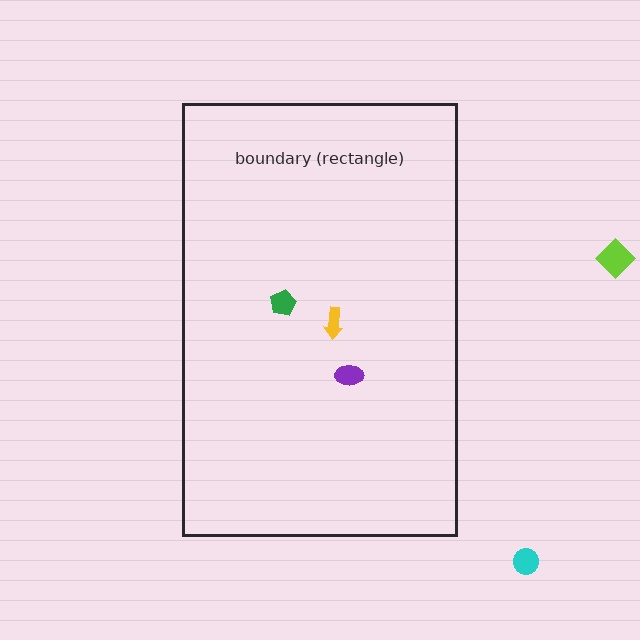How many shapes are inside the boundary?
3 inside, 2 outside.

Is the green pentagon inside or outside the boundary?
Inside.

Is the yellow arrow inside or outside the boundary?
Inside.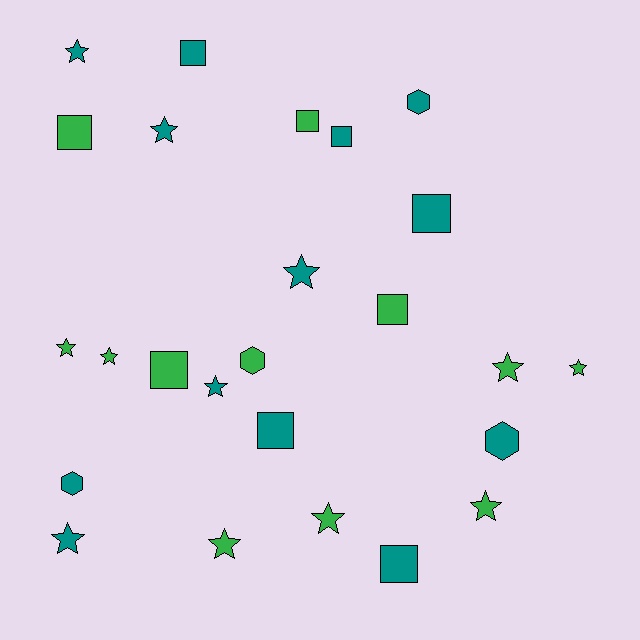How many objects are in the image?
There are 25 objects.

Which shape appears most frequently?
Star, with 12 objects.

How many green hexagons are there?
There is 1 green hexagon.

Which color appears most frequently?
Teal, with 13 objects.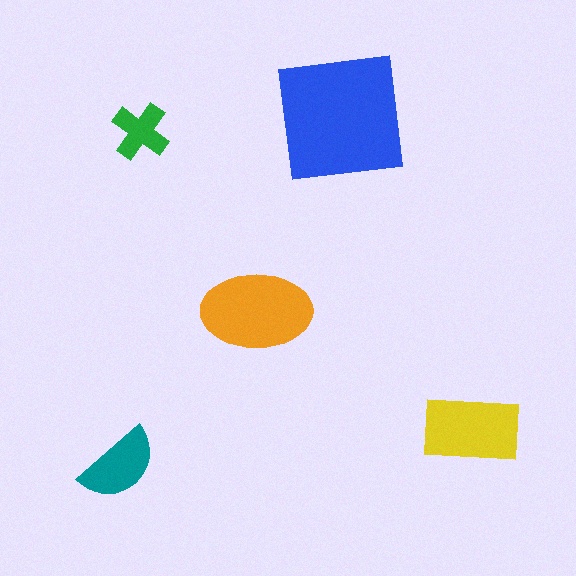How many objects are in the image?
There are 5 objects in the image.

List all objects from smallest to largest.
The green cross, the teal semicircle, the yellow rectangle, the orange ellipse, the blue square.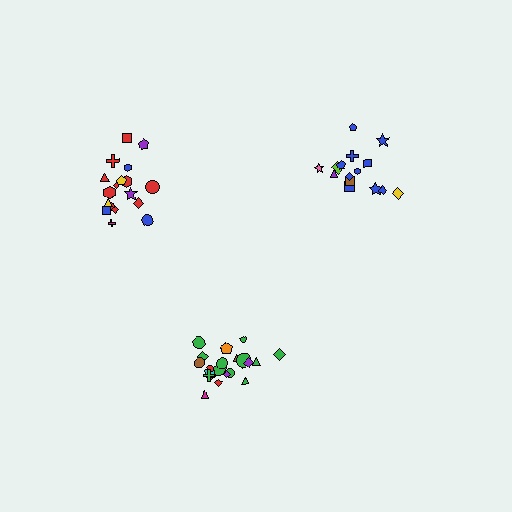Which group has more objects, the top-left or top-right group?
The top-left group.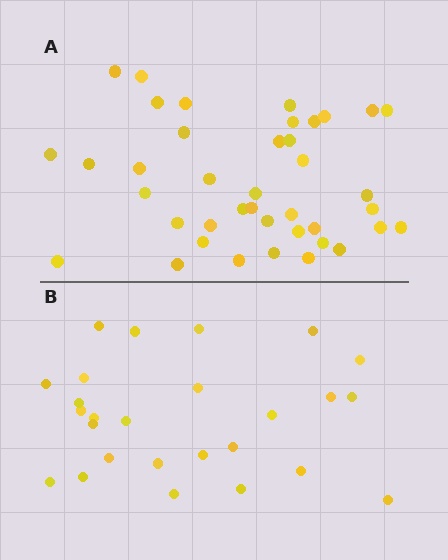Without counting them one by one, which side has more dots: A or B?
Region A (the top region) has more dots.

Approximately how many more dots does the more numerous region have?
Region A has approximately 15 more dots than region B.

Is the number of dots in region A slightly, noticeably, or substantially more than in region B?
Region A has substantially more. The ratio is roughly 1.5 to 1.